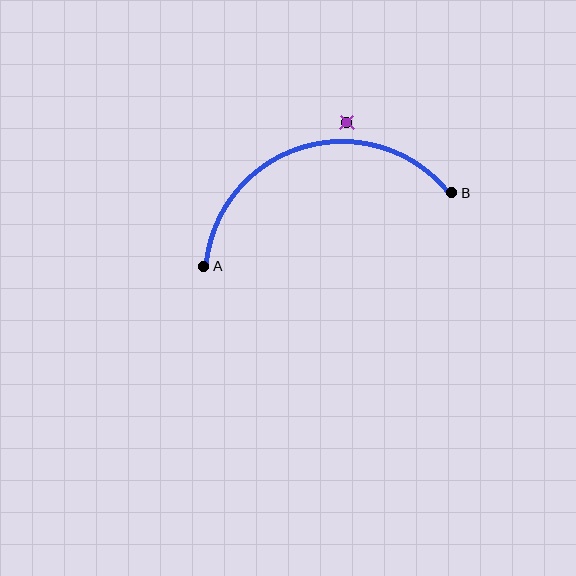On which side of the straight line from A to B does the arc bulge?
The arc bulges above the straight line connecting A and B.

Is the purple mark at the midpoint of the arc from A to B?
No — the purple mark does not lie on the arc at all. It sits slightly outside the curve.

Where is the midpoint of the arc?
The arc midpoint is the point on the curve farthest from the straight line joining A and B. It sits above that line.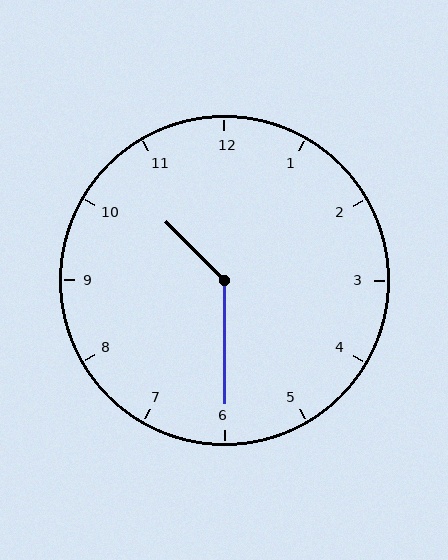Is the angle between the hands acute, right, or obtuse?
It is obtuse.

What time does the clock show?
10:30.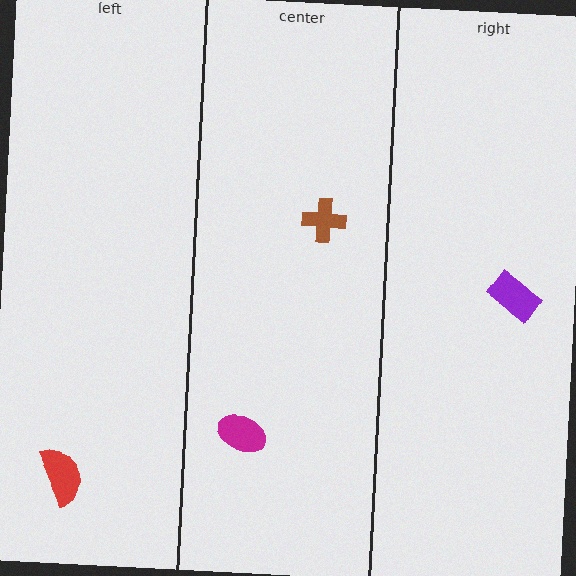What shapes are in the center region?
The magenta ellipse, the brown cross.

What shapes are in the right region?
The purple rectangle.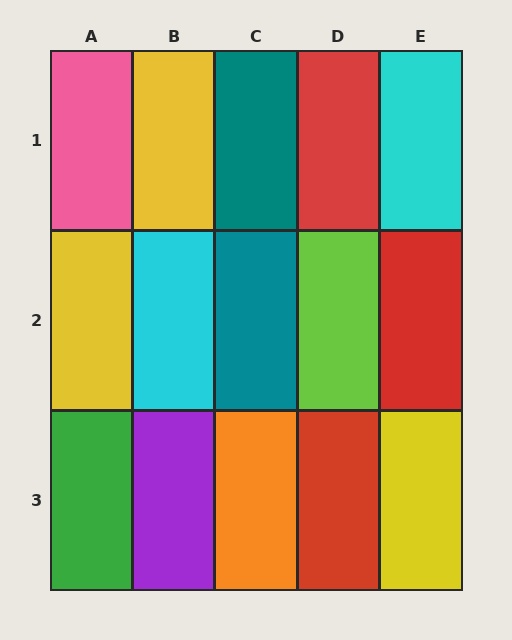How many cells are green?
1 cell is green.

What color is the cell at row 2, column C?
Teal.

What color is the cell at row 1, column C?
Teal.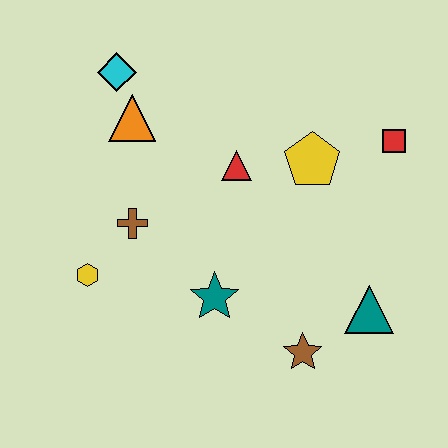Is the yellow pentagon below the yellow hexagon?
No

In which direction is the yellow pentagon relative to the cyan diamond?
The yellow pentagon is to the right of the cyan diamond.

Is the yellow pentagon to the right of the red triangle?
Yes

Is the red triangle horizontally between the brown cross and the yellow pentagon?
Yes